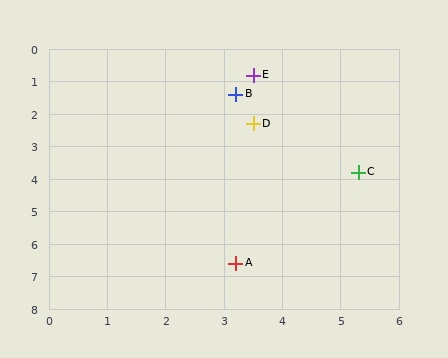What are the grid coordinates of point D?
Point D is at approximately (3.5, 2.3).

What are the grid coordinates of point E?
Point E is at approximately (3.5, 0.8).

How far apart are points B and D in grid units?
Points B and D are about 0.9 grid units apart.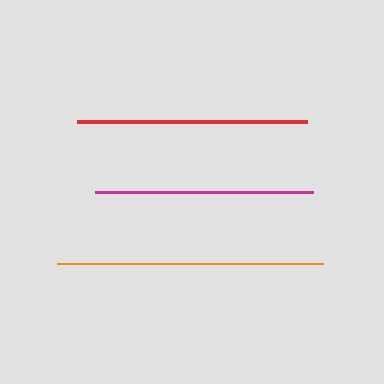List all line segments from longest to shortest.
From longest to shortest: orange, red, magenta.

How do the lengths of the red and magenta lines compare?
The red and magenta lines are approximately the same length.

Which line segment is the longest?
The orange line is the longest at approximately 266 pixels.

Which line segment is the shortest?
The magenta line is the shortest at approximately 218 pixels.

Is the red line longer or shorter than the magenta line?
The red line is longer than the magenta line.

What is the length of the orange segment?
The orange segment is approximately 266 pixels long.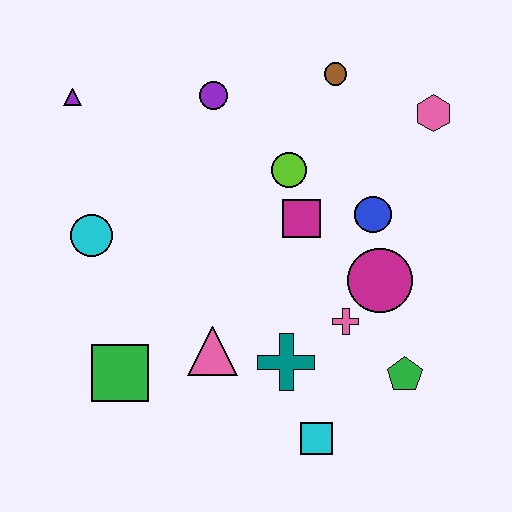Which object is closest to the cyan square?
The teal cross is closest to the cyan square.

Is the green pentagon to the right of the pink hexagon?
No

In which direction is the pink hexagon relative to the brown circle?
The pink hexagon is to the right of the brown circle.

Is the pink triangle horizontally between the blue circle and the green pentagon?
No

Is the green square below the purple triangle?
Yes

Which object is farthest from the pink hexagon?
The green square is farthest from the pink hexagon.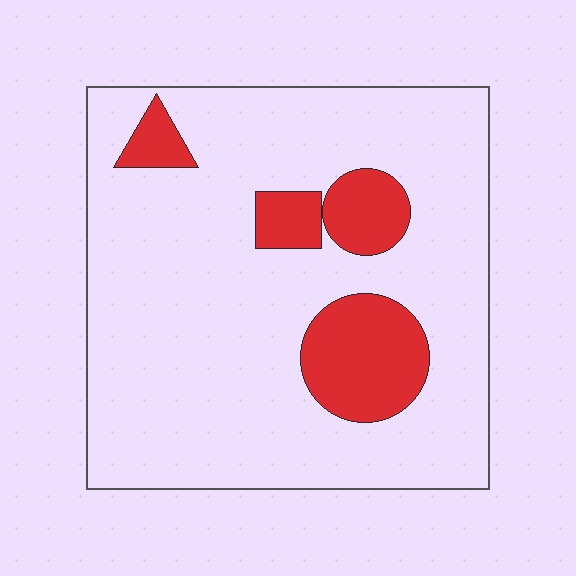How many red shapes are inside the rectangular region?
4.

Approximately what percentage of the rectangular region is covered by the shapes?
Approximately 15%.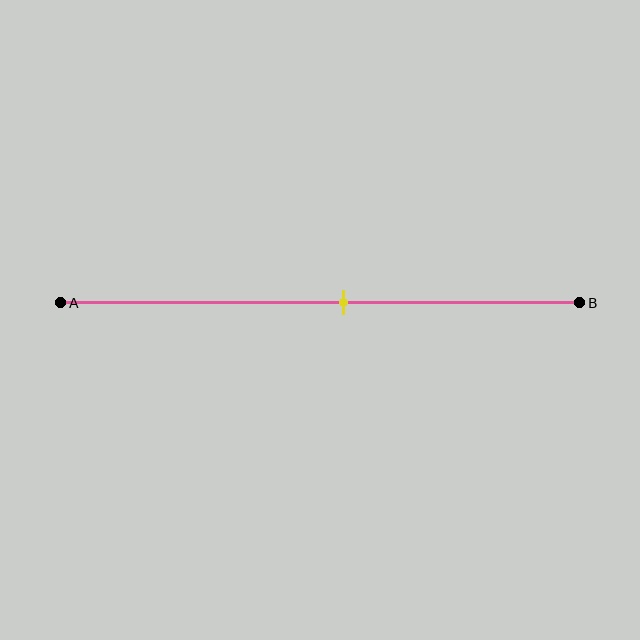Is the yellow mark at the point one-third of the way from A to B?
No, the mark is at about 55% from A, not at the 33% one-third point.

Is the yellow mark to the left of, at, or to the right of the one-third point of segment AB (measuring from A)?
The yellow mark is to the right of the one-third point of segment AB.